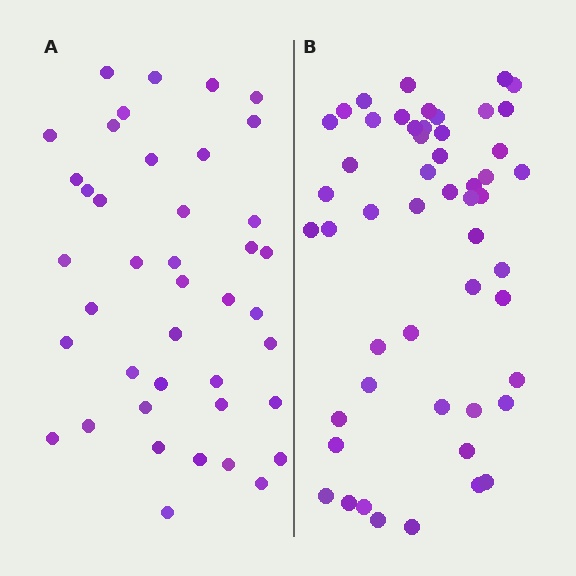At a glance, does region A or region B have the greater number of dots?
Region B (the right region) has more dots.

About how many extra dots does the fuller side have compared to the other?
Region B has roughly 12 or so more dots than region A.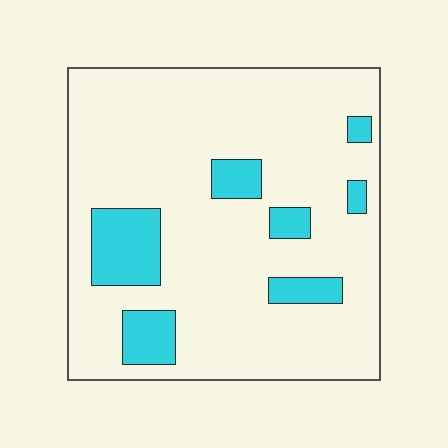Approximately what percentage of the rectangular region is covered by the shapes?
Approximately 15%.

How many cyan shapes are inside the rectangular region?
7.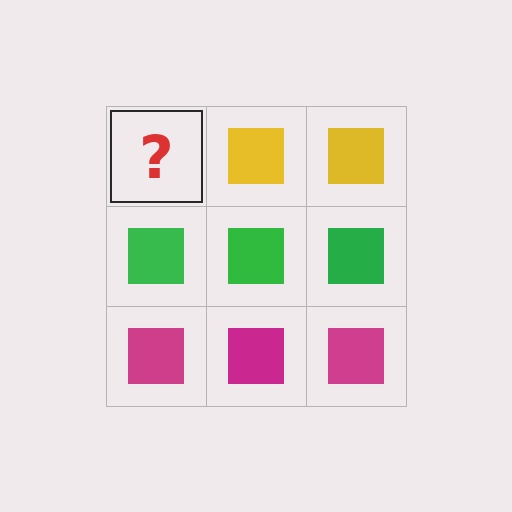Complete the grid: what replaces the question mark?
The question mark should be replaced with a yellow square.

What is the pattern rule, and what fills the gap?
The rule is that each row has a consistent color. The gap should be filled with a yellow square.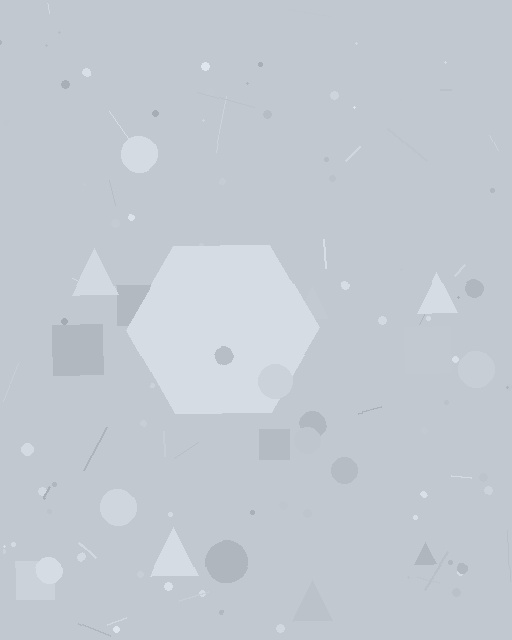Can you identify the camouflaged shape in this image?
The camouflaged shape is a hexagon.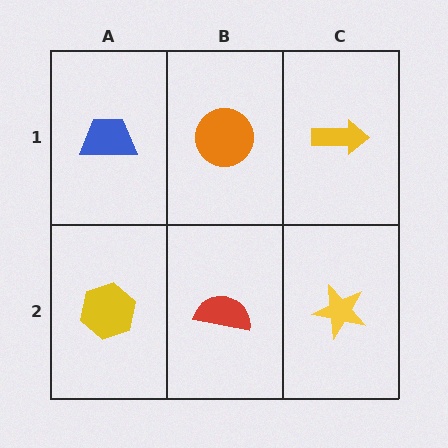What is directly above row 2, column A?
A blue trapezoid.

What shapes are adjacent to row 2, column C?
A yellow arrow (row 1, column C), a red semicircle (row 2, column B).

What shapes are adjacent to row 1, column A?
A yellow hexagon (row 2, column A), an orange circle (row 1, column B).